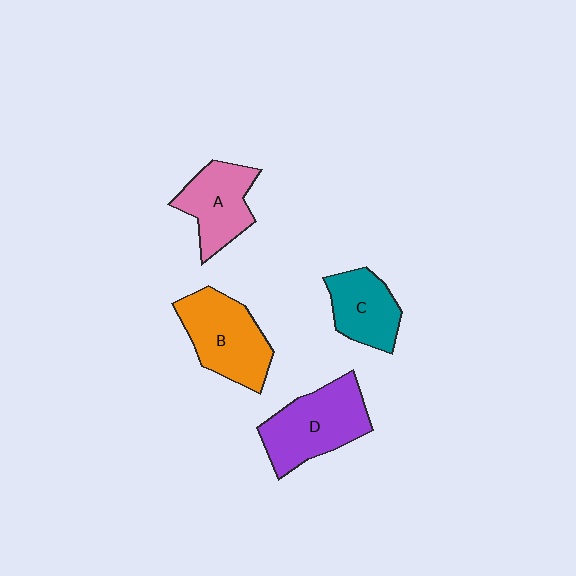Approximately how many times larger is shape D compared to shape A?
Approximately 1.3 times.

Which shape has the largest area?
Shape D (purple).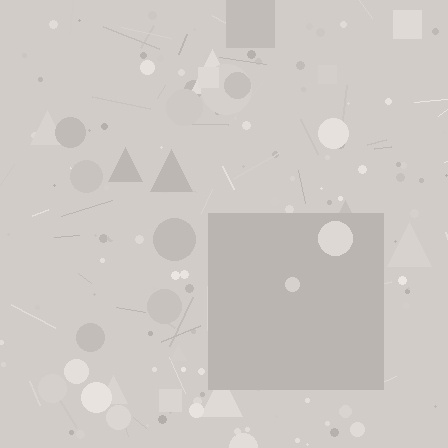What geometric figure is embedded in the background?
A square is embedded in the background.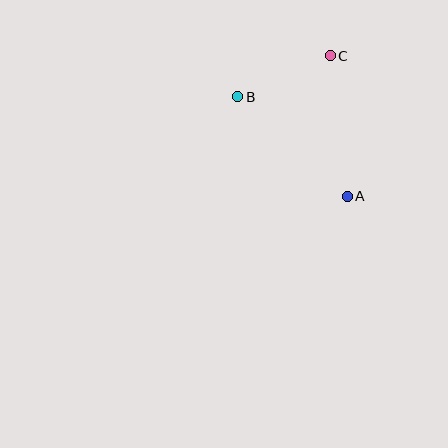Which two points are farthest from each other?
Points A and B are farthest from each other.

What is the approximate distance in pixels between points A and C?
The distance between A and C is approximately 142 pixels.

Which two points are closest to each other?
Points B and C are closest to each other.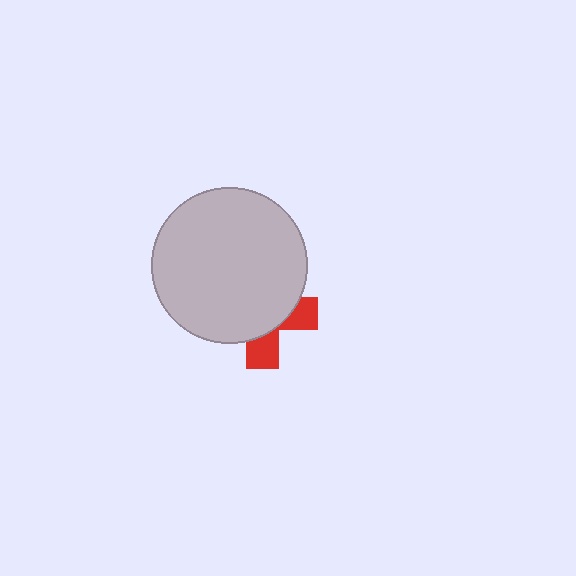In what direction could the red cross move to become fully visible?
The red cross could move down. That would shift it out from behind the light gray circle entirely.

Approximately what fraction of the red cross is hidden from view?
Roughly 68% of the red cross is hidden behind the light gray circle.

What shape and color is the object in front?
The object in front is a light gray circle.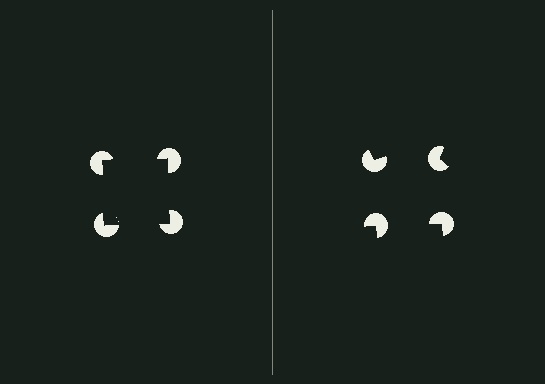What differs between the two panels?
The pac-man discs are positioned identically on both sides; only the wedge orientations differ. On the left they align to a square; on the right they are misaligned.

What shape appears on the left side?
An illusory square.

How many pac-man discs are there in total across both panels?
8 — 4 on each side.